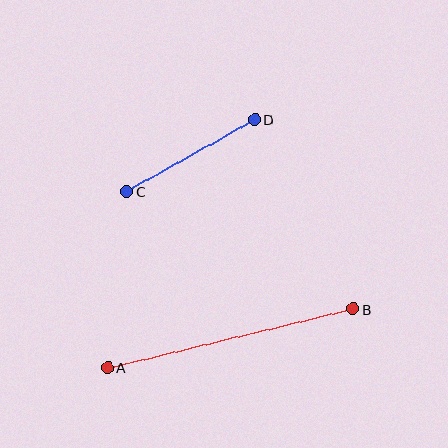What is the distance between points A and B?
The distance is approximately 253 pixels.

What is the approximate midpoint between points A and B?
The midpoint is at approximately (230, 338) pixels.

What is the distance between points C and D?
The distance is approximately 147 pixels.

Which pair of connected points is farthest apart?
Points A and B are farthest apart.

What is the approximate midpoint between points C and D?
The midpoint is at approximately (191, 156) pixels.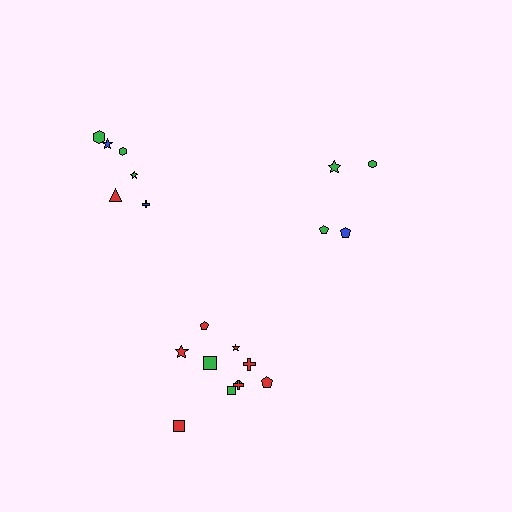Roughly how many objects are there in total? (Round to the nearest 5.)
Roughly 20 objects in total.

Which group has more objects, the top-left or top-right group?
The top-left group.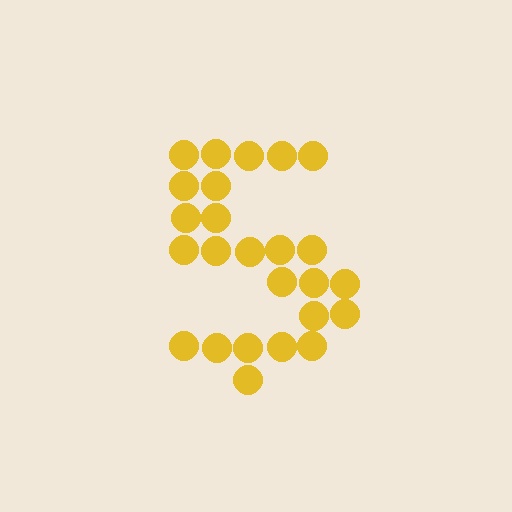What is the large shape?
The large shape is the letter S.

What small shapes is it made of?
It is made of small circles.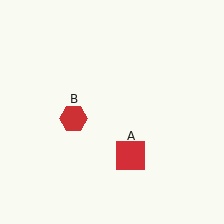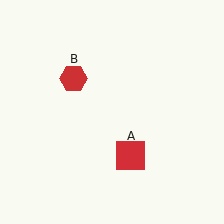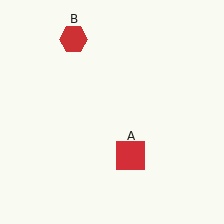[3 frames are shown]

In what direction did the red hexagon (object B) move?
The red hexagon (object B) moved up.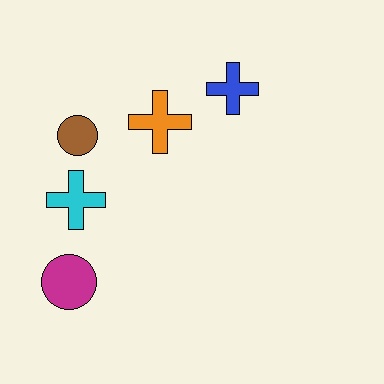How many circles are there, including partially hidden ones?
There are 2 circles.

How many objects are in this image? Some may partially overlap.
There are 5 objects.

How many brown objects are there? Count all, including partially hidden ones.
There is 1 brown object.